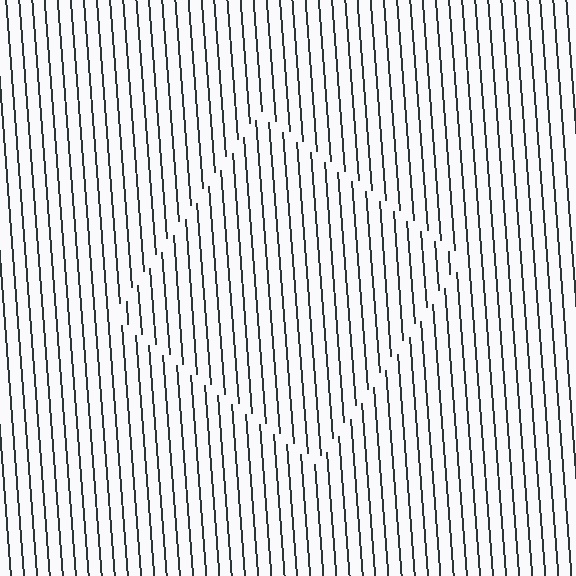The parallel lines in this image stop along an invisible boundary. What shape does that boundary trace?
An illusory square. The interior of the shape contains the same grating, shifted by half a period — the contour is defined by the phase discontinuity where line-ends from the inner and outer gratings abut.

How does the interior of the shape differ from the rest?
The interior of the shape contains the same grating, shifted by half a period — the contour is defined by the phase discontinuity where line-ends from the inner and outer gratings abut.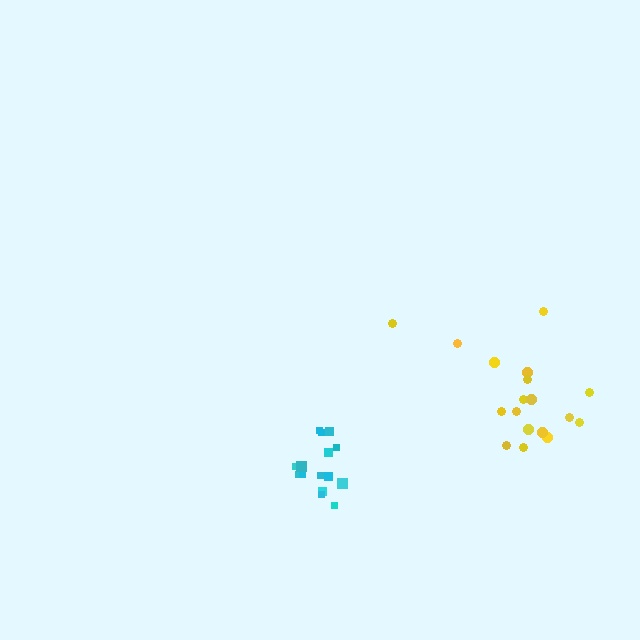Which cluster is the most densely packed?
Cyan.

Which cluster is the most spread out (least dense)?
Yellow.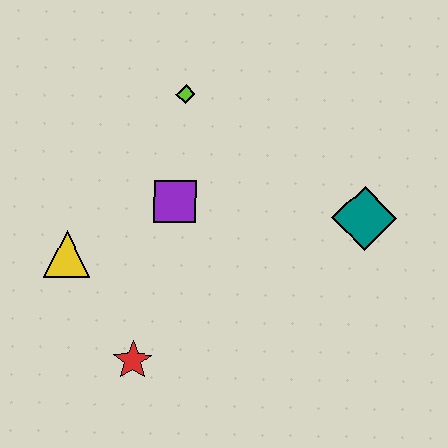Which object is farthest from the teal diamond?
The yellow triangle is farthest from the teal diamond.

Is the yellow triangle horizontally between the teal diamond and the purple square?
No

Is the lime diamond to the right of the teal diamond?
No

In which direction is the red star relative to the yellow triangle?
The red star is below the yellow triangle.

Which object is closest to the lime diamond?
The purple square is closest to the lime diamond.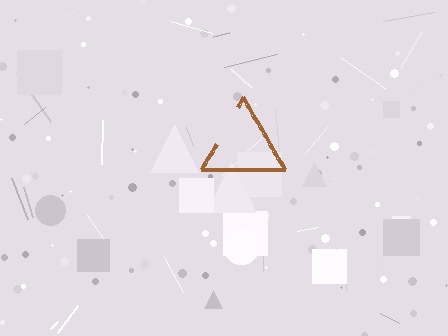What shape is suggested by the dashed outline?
The dashed outline suggests a triangle.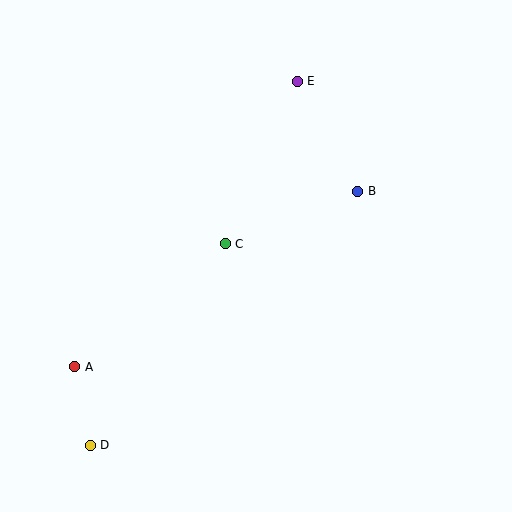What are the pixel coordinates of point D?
Point D is at (90, 445).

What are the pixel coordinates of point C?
Point C is at (225, 244).